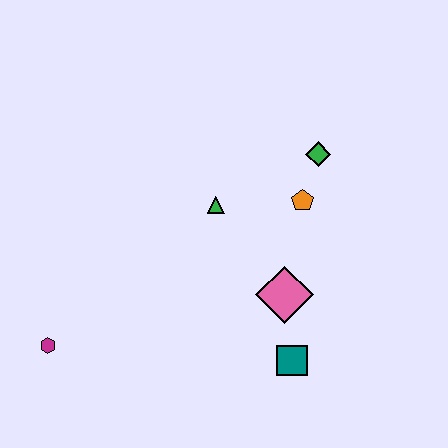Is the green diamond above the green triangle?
Yes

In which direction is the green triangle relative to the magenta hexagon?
The green triangle is to the right of the magenta hexagon.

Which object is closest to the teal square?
The pink diamond is closest to the teal square.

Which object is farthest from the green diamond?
The magenta hexagon is farthest from the green diamond.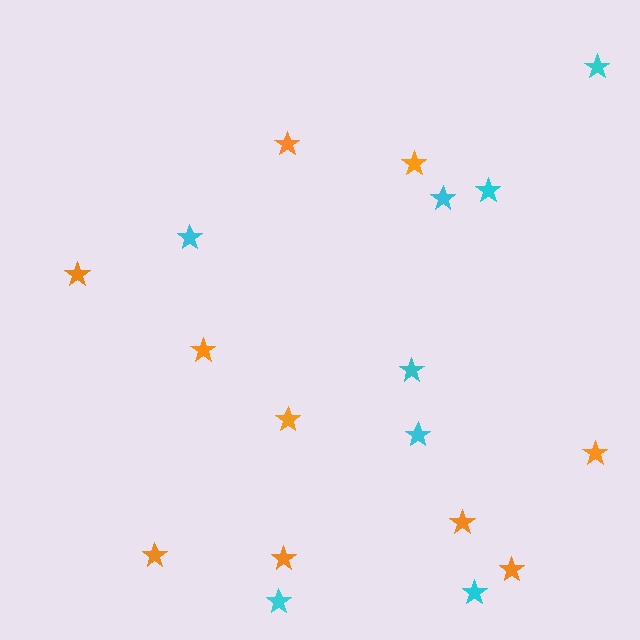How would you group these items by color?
There are 2 groups: one group of orange stars (10) and one group of cyan stars (8).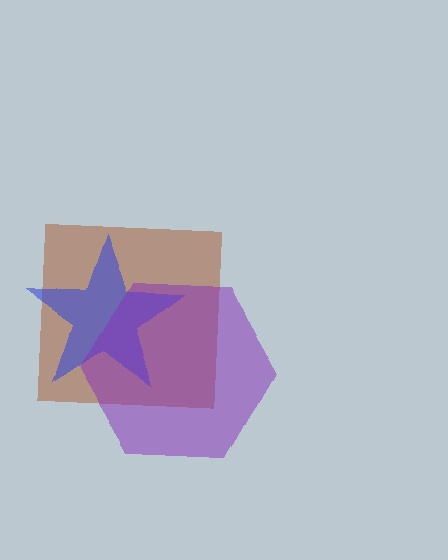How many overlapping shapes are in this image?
There are 3 overlapping shapes in the image.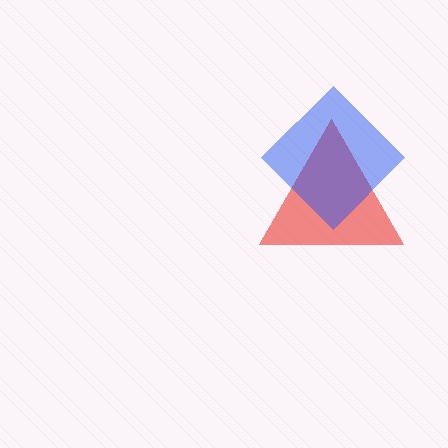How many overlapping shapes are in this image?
There are 2 overlapping shapes in the image.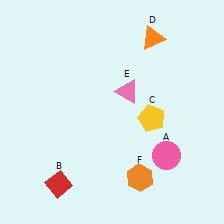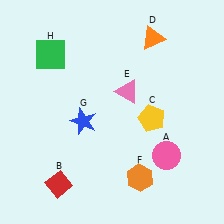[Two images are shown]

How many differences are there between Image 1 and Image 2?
There are 2 differences between the two images.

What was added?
A blue star (G), a green square (H) were added in Image 2.